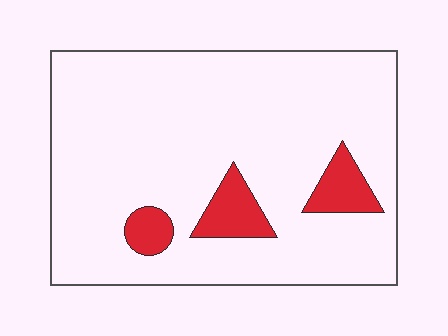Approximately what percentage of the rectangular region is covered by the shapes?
Approximately 10%.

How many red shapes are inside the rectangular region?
3.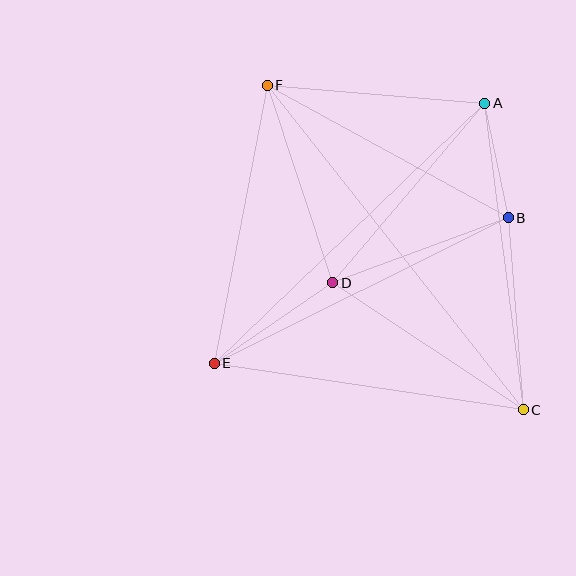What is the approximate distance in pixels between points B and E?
The distance between B and E is approximately 328 pixels.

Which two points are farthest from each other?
Points C and F are farthest from each other.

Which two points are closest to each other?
Points A and B are closest to each other.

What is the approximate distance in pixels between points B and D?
The distance between B and D is approximately 187 pixels.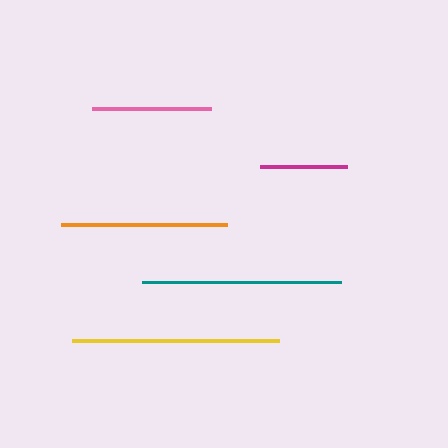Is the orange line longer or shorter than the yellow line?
The yellow line is longer than the orange line.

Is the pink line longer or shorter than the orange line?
The orange line is longer than the pink line.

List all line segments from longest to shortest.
From longest to shortest: yellow, teal, orange, pink, magenta.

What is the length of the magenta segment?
The magenta segment is approximately 87 pixels long.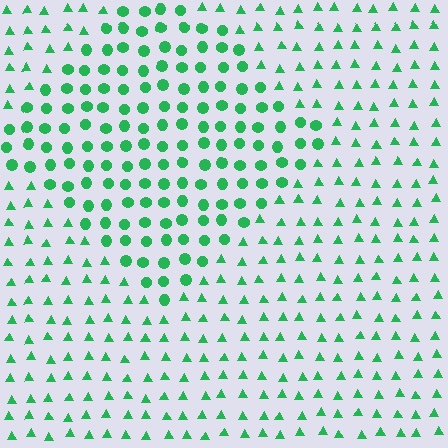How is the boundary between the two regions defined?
The boundary is defined by a change in element shape: circles inside vs. triangles outside. All elements share the same color and spacing.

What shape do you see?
I see a diamond.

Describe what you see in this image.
The image is filled with small green elements arranged in a uniform grid. A diamond-shaped region contains circles, while the surrounding area contains triangles. The boundary is defined purely by the change in element shape.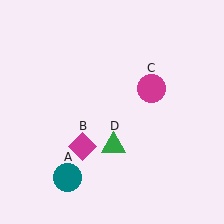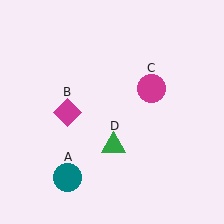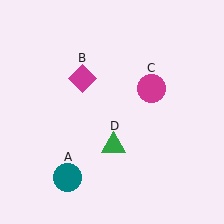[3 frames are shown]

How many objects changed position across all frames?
1 object changed position: magenta diamond (object B).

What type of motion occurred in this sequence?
The magenta diamond (object B) rotated clockwise around the center of the scene.